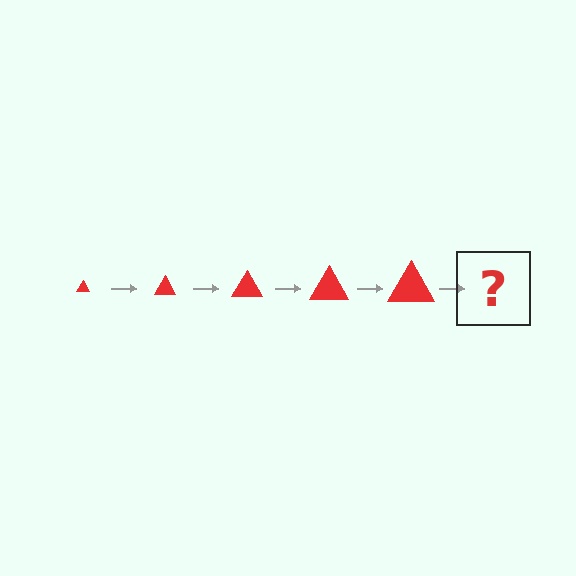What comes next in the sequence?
The next element should be a red triangle, larger than the previous one.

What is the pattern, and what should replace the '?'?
The pattern is that the triangle gets progressively larger each step. The '?' should be a red triangle, larger than the previous one.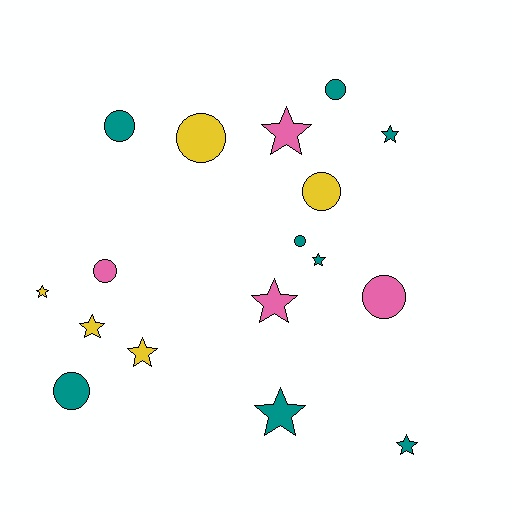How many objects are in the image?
There are 17 objects.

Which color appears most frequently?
Teal, with 8 objects.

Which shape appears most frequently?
Star, with 9 objects.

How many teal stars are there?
There are 4 teal stars.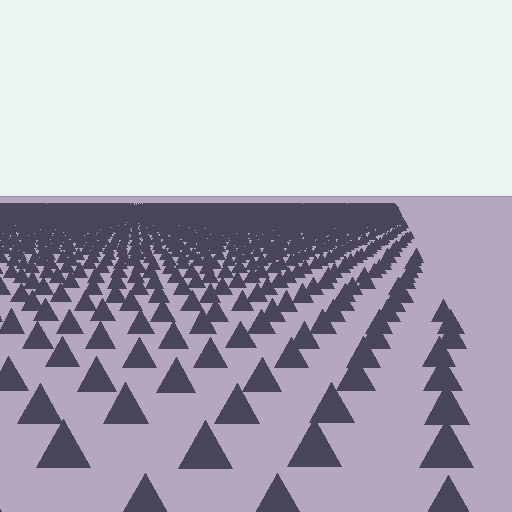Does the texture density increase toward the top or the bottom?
Density increases toward the top.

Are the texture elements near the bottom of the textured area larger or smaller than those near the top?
Larger. Near the bottom, elements are closer to the viewer and appear at a bigger on-screen size.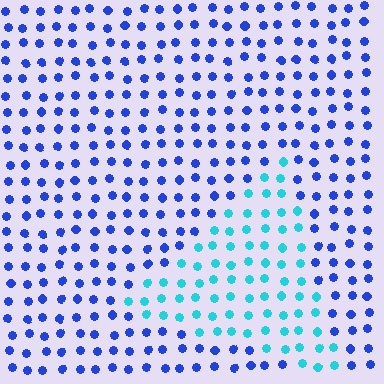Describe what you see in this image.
The image is filled with small blue elements in a uniform arrangement. A triangle-shaped region is visible where the elements are tinted to a slightly different hue, forming a subtle color boundary.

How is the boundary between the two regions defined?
The boundary is defined purely by a slight shift in hue (about 48 degrees). Spacing, size, and orientation are identical on both sides.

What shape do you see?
I see a triangle.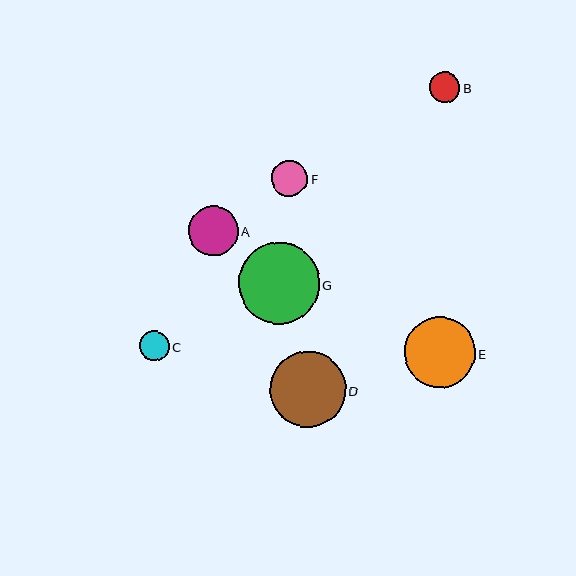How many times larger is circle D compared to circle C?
Circle D is approximately 2.5 times the size of circle C.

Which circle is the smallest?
Circle C is the smallest with a size of approximately 30 pixels.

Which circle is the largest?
Circle G is the largest with a size of approximately 81 pixels.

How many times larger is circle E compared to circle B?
Circle E is approximately 2.3 times the size of circle B.